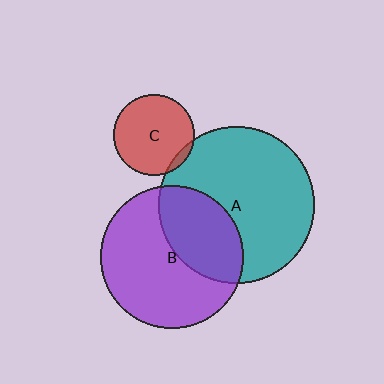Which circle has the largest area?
Circle A (teal).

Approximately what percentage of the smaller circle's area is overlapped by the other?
Approximately 5%.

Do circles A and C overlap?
Yes.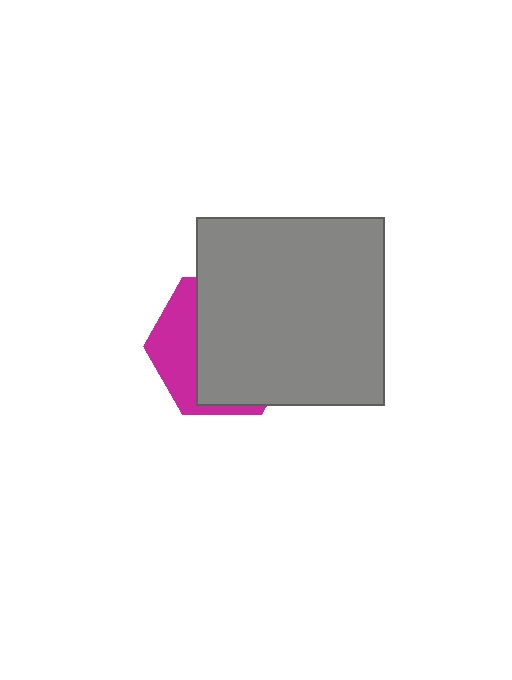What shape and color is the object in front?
The object in front is a gray square.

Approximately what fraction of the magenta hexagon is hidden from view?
Roughly 68% of the magenta hexagon is hidden behind the gray square.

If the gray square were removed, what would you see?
You would see the complete magenta hexagon.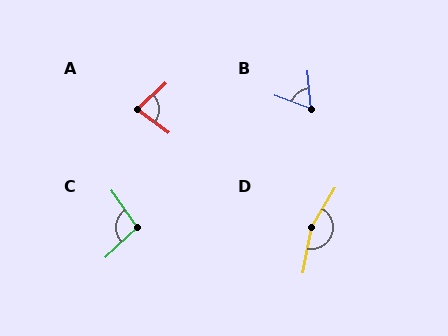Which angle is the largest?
D, at approximately 160 degrees.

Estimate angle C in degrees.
Approximately 98 degrees.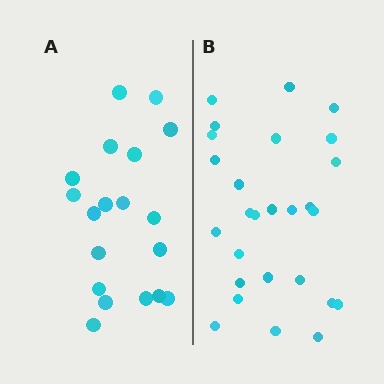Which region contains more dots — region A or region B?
Region B (the right region) has more dots.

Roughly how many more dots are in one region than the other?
Region B has roughly 8 or so more dots than region A.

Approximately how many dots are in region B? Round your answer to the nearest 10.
About 30 dots. (The exact count is 27, which rounds to 30.)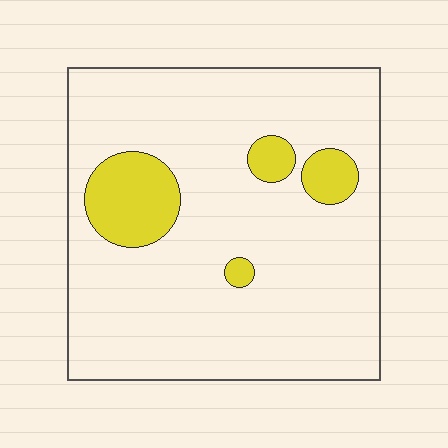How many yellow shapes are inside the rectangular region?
4.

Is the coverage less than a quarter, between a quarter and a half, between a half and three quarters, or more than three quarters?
Less than a quarter.